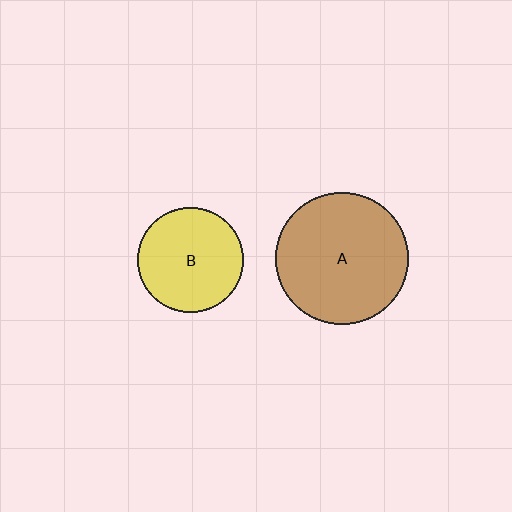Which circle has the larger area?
Circle A (brown).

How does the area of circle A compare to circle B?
Approximately 1.6 times.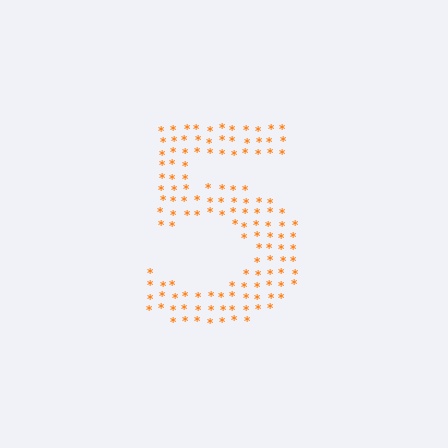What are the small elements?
The small elements are asterisks.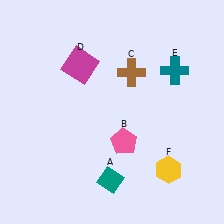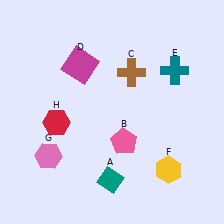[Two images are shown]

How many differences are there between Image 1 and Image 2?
There are 2 differences between the two images.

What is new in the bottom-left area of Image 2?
A red hexagon (H) was added in the bottom-left area of Image 2.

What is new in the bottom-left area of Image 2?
A pink hexagon (G) was added in the bottom-left area of Image 2.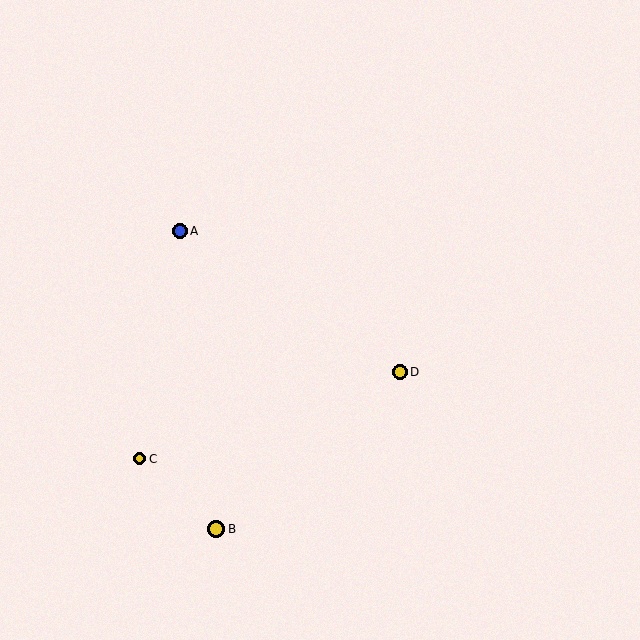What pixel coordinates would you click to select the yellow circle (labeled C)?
Click at (140, 459) to select the yellow circle C.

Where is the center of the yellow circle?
The center of the yellow circle is at (140, 459).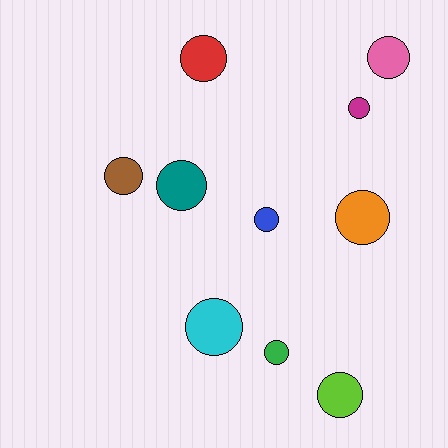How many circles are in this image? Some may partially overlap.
There are 10 circles.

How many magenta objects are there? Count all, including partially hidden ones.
There is 1 magenta object.